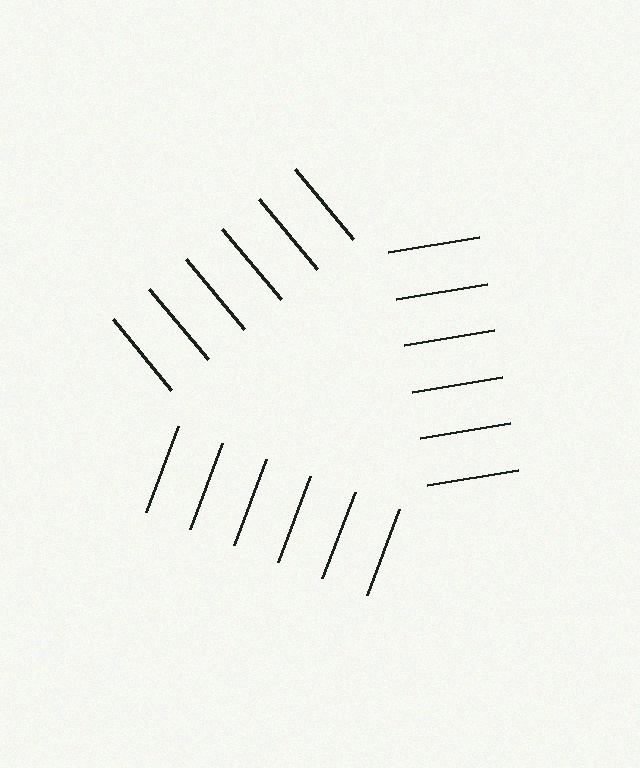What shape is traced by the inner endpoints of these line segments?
An illusory triangle — the line segments terminate on its edges but no continuous stroke is drawn.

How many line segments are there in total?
18 — 6 along each of the 3 edges.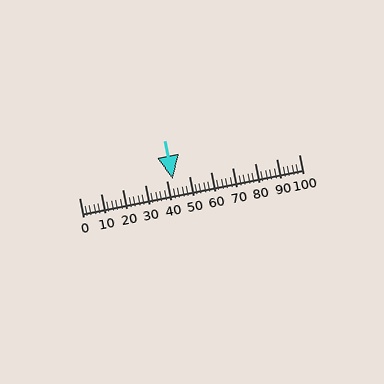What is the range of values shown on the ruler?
The ruler shows values from 0 to 100.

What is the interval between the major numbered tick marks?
The major tick marks are spaced 10 units apart.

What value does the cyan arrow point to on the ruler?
The cyan arrow points to approximately 42.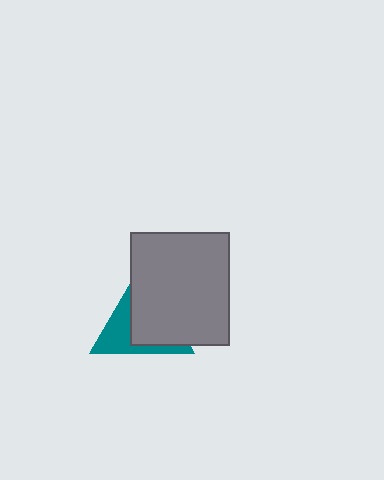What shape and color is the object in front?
The object in front is a gray rectangle.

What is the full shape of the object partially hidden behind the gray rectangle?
The partially hidden object is a teal triangle.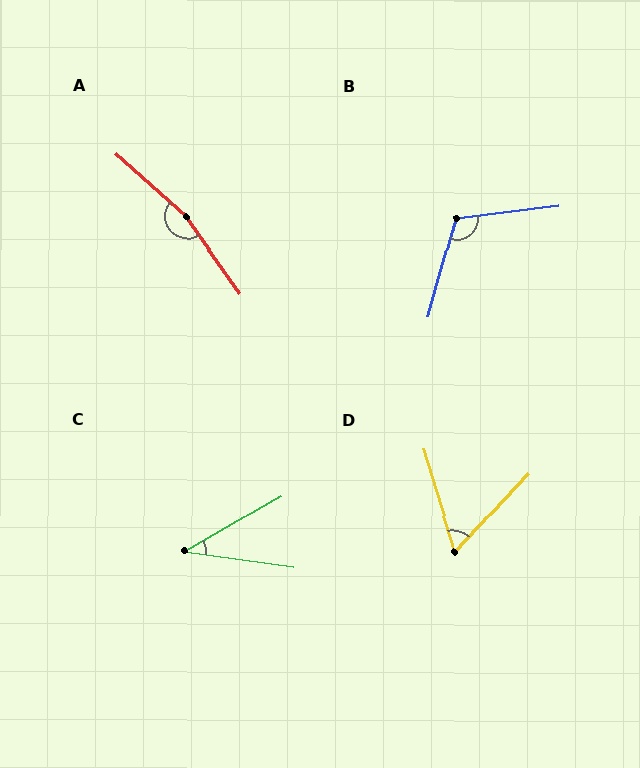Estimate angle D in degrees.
Approximately 60 degrees.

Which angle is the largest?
A, at approximately 166 degrees.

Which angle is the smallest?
C, at approximately 38 degrees.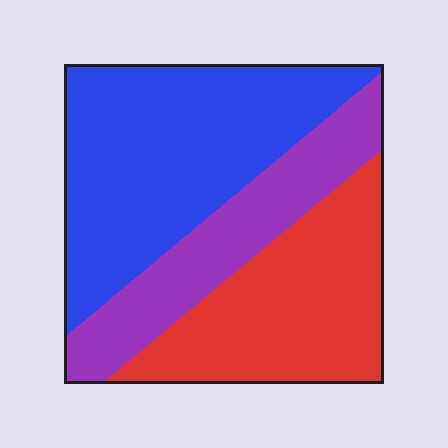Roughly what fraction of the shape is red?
Red takes up about one third (1/3) of the shape.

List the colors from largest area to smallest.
From largest to smallest: blue, red, purple.